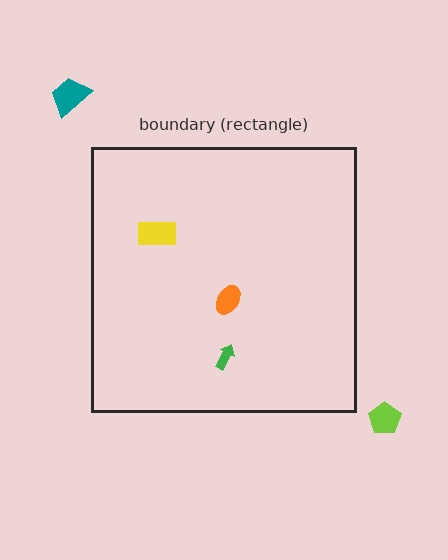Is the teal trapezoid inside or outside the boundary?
Outside.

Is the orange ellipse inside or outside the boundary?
Inside.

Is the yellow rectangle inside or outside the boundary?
Inside.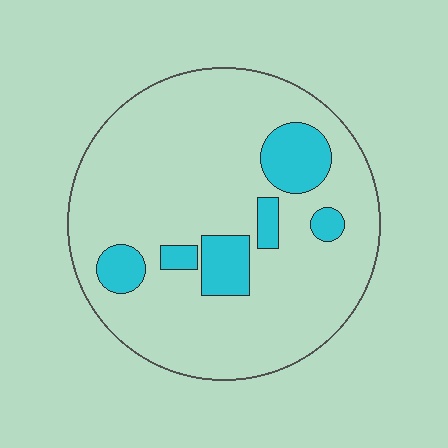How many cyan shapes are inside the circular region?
6.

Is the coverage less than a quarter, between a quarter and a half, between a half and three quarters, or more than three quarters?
Less than a quarter.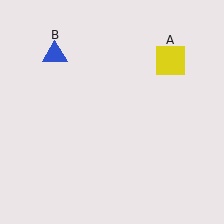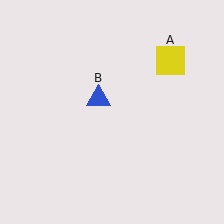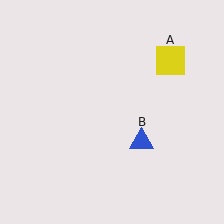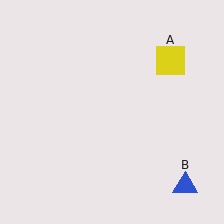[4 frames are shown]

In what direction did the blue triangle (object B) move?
The blue triangle (object B) moved down and to the right.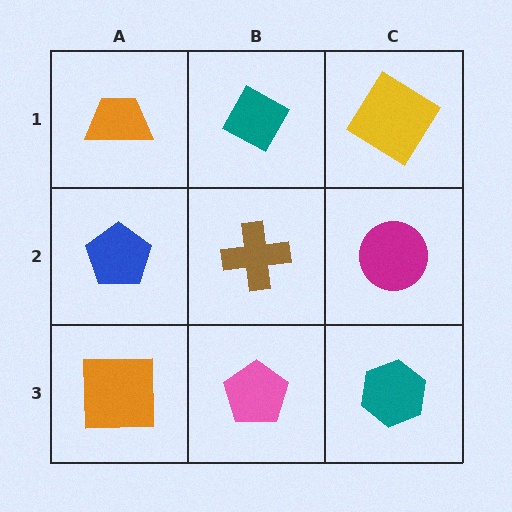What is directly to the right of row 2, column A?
A brown cross.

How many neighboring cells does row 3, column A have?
2.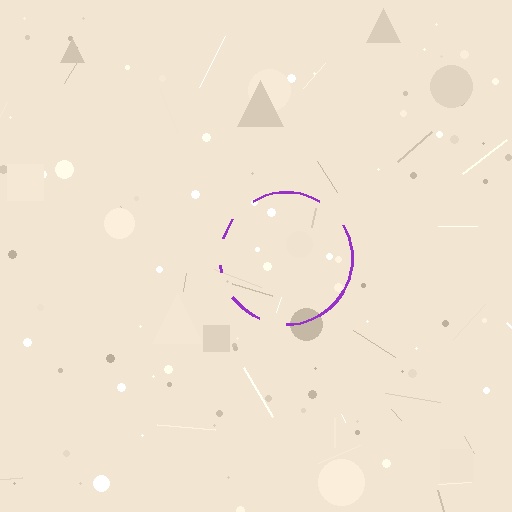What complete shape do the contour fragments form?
The contour fragments form a circle.